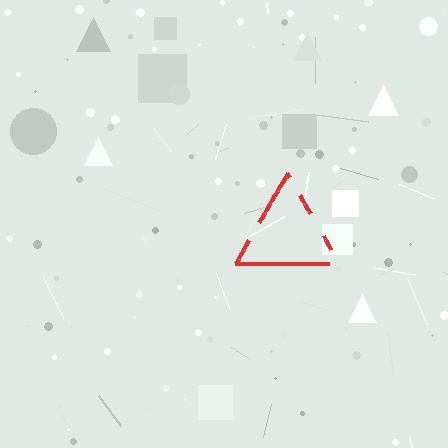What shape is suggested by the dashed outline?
The dashed outline suggests a triangle.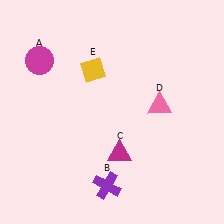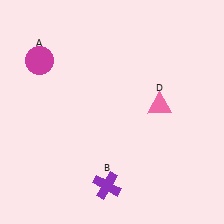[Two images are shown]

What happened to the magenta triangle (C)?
The magenta triangle (C) was removed in Image 2. It was in the bottom-right area of Image 1.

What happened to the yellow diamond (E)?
The yellow diamond (E) was removed in Image 2. It was in the top-left area of Image 1.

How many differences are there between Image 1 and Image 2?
There are 2 differences between the two images.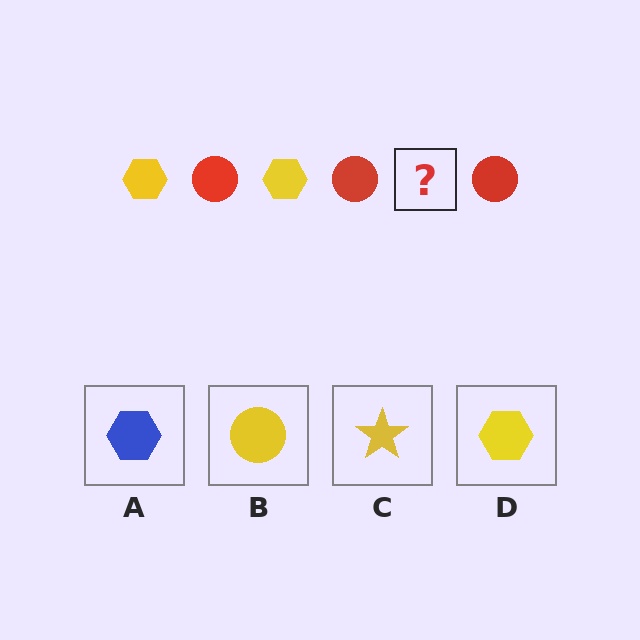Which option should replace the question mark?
Option D.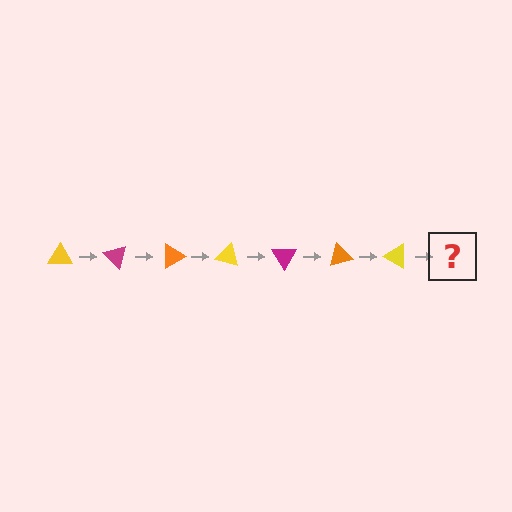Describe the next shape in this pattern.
It should be a magenta triangle, rotated 315 degrees from the start.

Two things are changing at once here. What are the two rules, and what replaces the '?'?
The two rules are that it rotates 45 degrees each step and the color cycles through yellow, magenta, and orange. The '?' should be a magenta triangle, rotated 315 degrees from the start.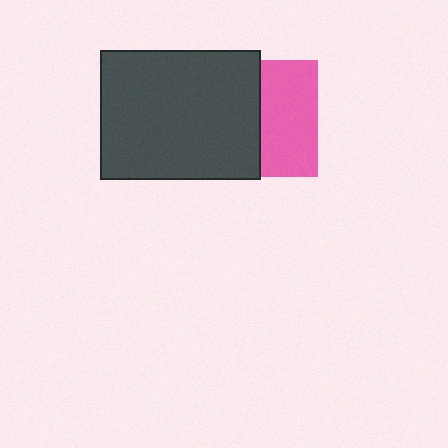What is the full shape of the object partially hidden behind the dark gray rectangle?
The partially hidden object is a pink square.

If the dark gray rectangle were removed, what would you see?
You would see the complete pink square.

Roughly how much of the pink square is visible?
About half of it is visible (roughly 48%).